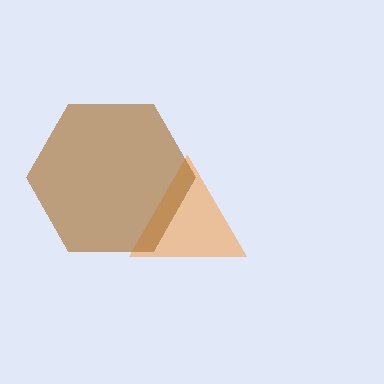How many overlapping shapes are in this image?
There are 2 overlapping shapes in the image.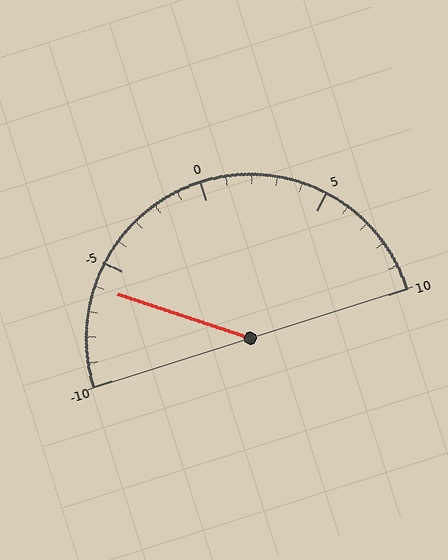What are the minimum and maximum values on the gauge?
The gauge ranges from -10 to 10.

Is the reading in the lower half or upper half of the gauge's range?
The reading is in the lower half of the range (-10 to 10).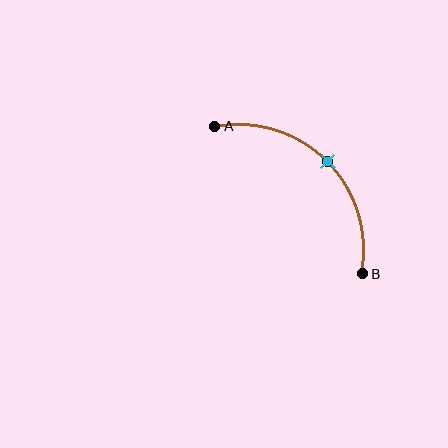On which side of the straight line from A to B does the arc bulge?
The arc bulges above and to the right of the straight line connecting A and B.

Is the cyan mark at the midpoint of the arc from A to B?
Yes. The cyan mark lies on the arc at equal arc-length from both A and B — it is the arc midpoint.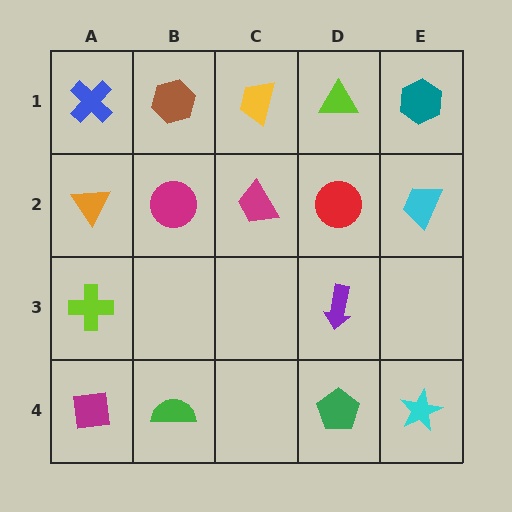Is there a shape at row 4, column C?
No, that cell is empty.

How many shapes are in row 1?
5 shapes.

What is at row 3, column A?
A lime cross.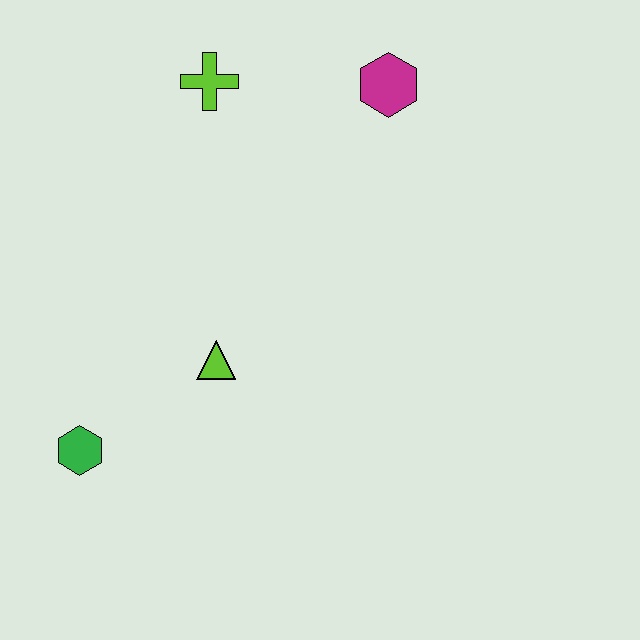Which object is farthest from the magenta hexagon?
The green hexagon is farthest from the magenta hexagon.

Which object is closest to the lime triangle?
The green hexagon is closest to the lime triangle.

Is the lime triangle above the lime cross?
No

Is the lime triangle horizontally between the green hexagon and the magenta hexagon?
Yes